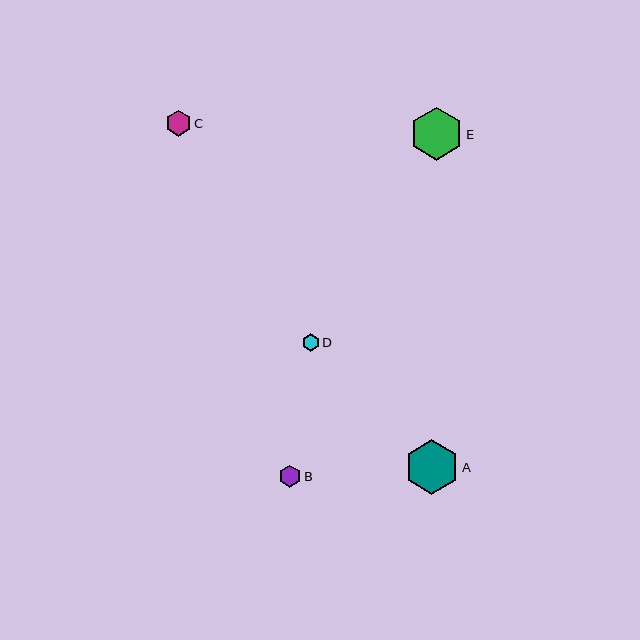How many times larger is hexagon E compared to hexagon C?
Hexagon E is approximately 2.1 times the size of hexagon C.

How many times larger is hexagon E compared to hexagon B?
Hexagon E is approximately 2.4 times the size of hexagon B.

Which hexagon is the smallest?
Hexagon D is the smallest with a size of approximately 17 pixels.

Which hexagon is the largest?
Hexagon A is the largest with a size of approximately 55 pixels.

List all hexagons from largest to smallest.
From largest to smallest: A, E, C, B, D.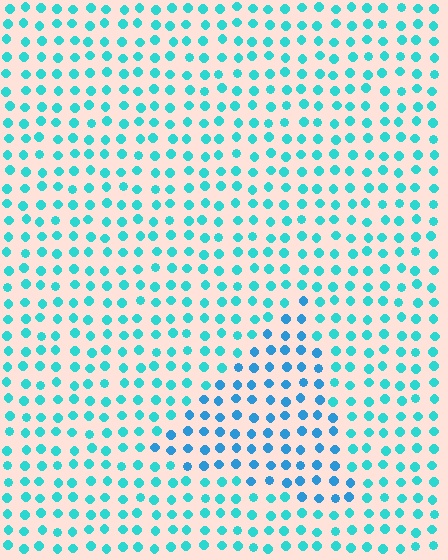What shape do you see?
I see a triangle.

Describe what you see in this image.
The image is filled with small cyan elements in a uniform arrangement. A triangle-shaped region is visible where the elements are tinted to a slightly different hue, forming a subtle color boundary.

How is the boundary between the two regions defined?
The boundary is defined purely by a slight shift in hue (about 25 degrees). Spacing, size, and orientation are identical on both sides.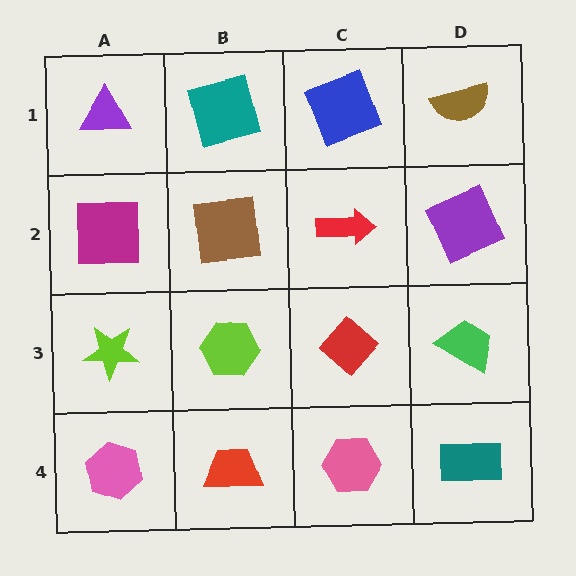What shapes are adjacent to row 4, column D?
A green trapezoid (row 3, column D), a pink hexagon (row 4, column C).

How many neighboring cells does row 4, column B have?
3.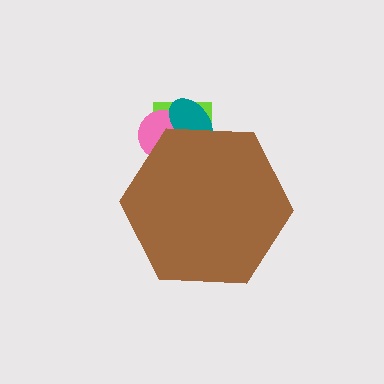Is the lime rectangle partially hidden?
Yes, the lime rectangle is partially hidden behind the brown hexagon.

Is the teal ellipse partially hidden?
Yes, the teal ellipse is partially hidden behind the brown hexagon.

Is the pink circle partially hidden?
Yes, the pink circle is partially hidden behind the brown hexagon.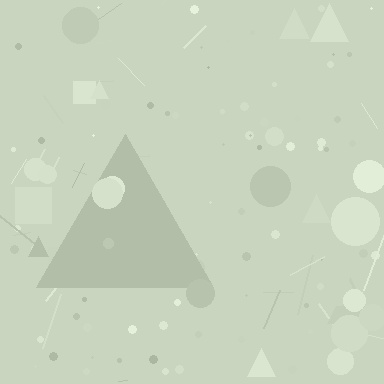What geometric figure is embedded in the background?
A triangle is embedded in the background.